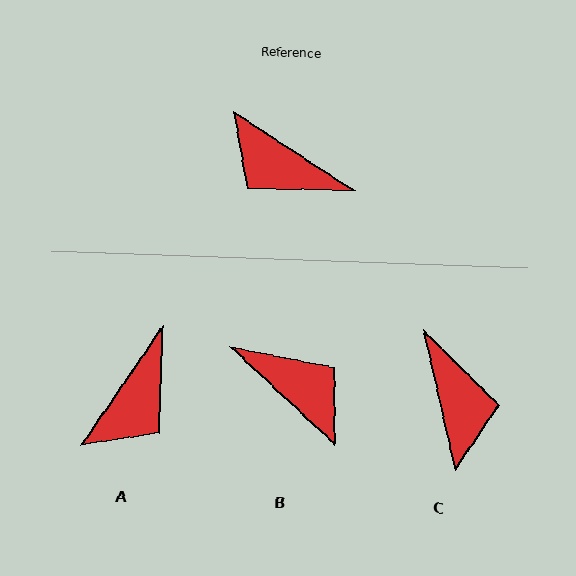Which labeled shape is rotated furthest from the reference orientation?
B, about 170 degrees away.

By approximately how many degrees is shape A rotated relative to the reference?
Approximately 89 degrees counter-clockwise.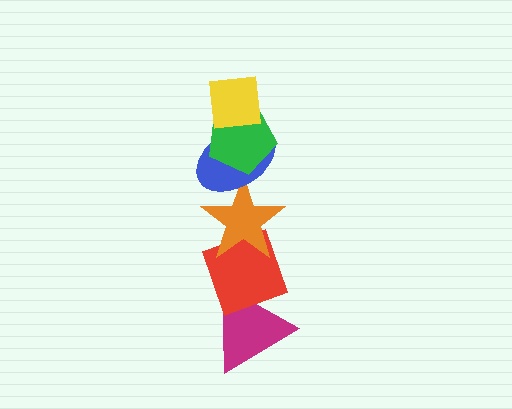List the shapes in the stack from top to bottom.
From top to bottom: the yellow square, the green pentagon, the blue ellipse, the orange star, the red diamond, the magenta triangle.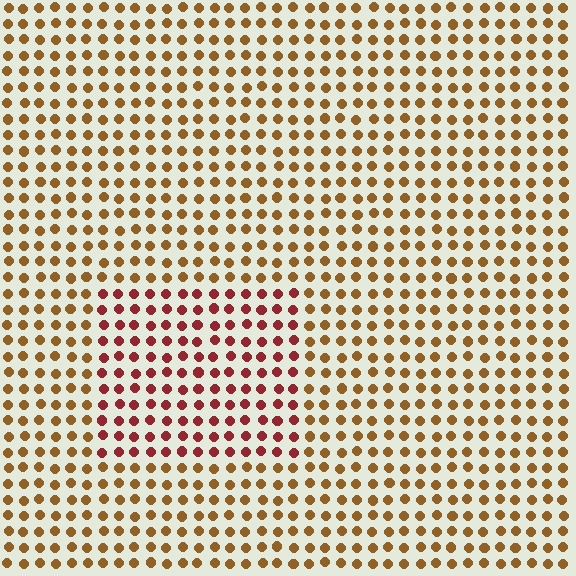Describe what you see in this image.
The image is filled with small brown elements in a uniform arrangement. A rectangle-shaped region is visible where the elements are tinted to a slightly different hue, forming a subtle color boundary.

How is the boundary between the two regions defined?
The boundary is defined purely by a slight shift in hue (about 39 degrees). Spacing, size, and orientation are identical on both sides.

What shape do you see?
I see a rectangle.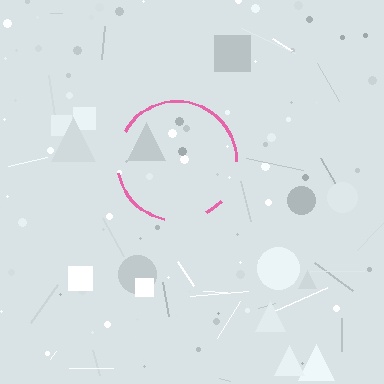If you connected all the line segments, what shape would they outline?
They would outline a circle.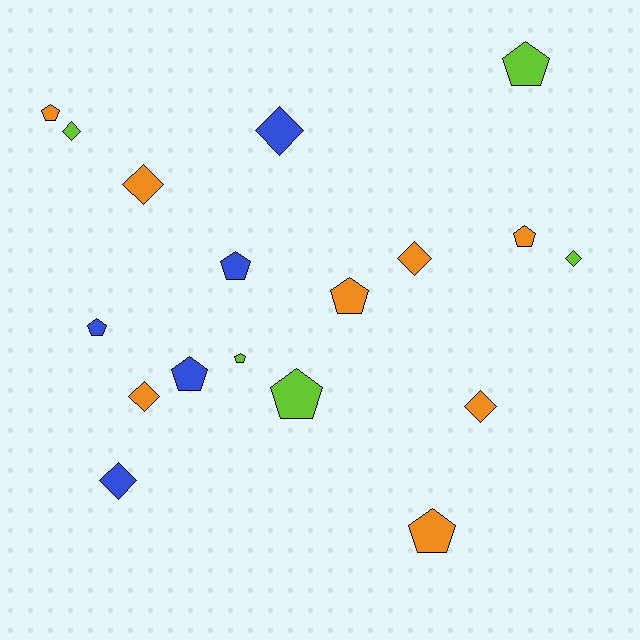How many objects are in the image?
There are 18 objects.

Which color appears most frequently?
Orange, with 8 objects.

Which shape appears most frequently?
Pentagon, with 10 objects.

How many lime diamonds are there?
There are 2 lime diamonds.